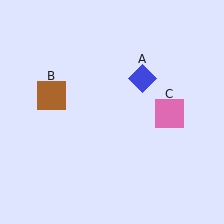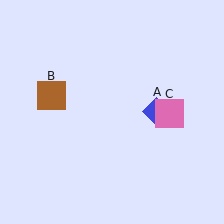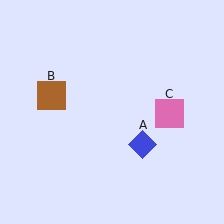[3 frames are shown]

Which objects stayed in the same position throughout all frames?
Brown square (object B) and pink square (object C) remained stationary.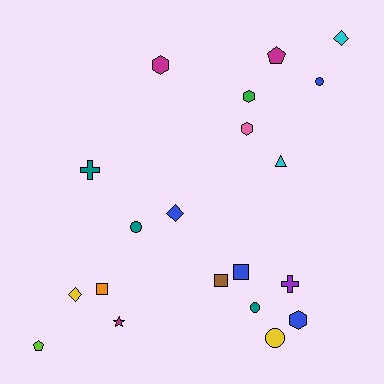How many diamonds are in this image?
There are 3 diamonds.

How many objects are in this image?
There are 20 objects.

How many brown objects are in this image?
There is 1 brown object.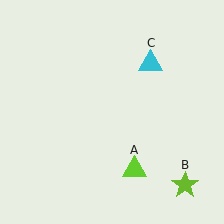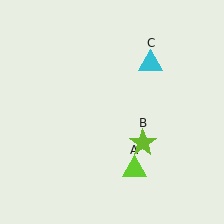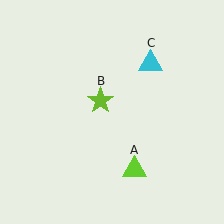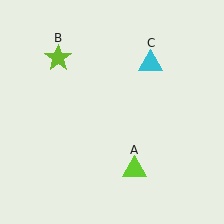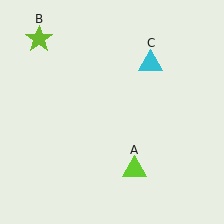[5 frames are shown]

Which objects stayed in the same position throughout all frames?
Lime triangle (object A) and cyan triangle (object C) remained stationary.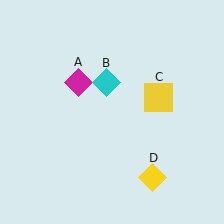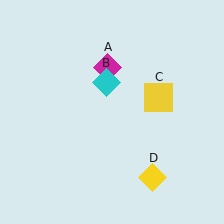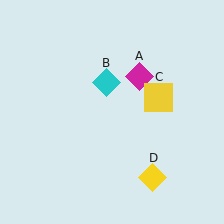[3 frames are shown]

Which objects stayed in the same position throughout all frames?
Cyan diamond (object B) and yellow square (object C) and yellow diamond (object D) remained stationary.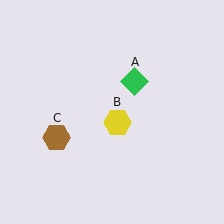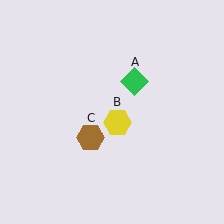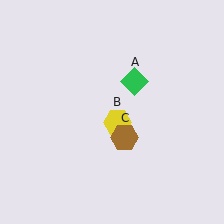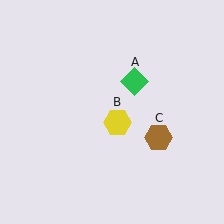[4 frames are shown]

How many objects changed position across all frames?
1 object changed position: brown hexagon (object C).